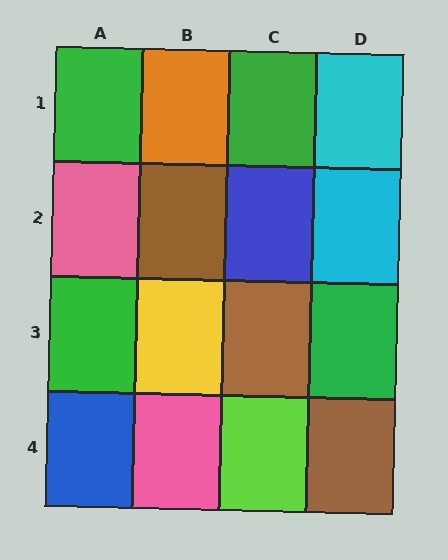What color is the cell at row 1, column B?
Orange.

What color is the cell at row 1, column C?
Green.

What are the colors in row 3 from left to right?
Green, yellow, brown, green.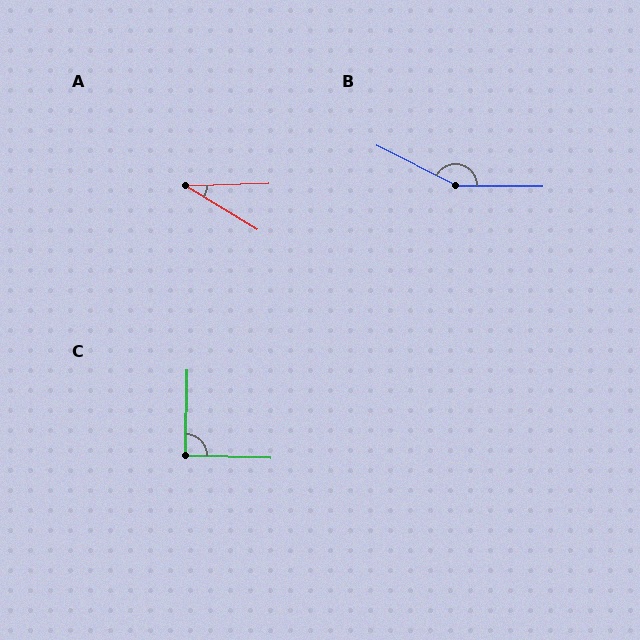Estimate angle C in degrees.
Approximately 90 degrees.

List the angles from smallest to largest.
A (33°), C (90°), B (153°).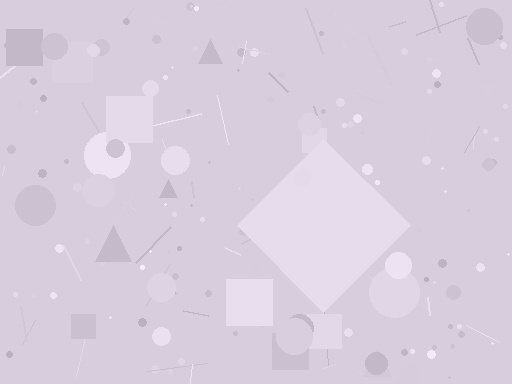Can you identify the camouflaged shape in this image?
The camouflaged shape is a diamond.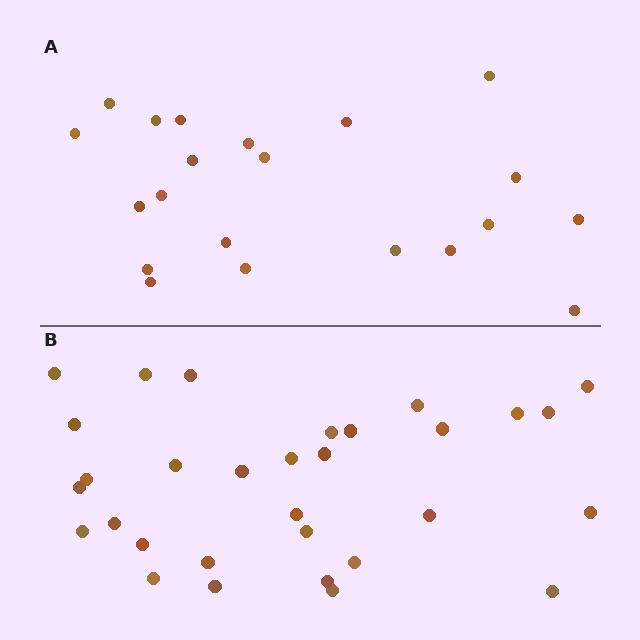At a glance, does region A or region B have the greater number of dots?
Region B (the bottom region) has more dots.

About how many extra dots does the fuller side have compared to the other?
Region B has roughly 10 or so more dots than region A.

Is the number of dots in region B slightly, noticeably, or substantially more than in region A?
Region B has substantially more. The ratio is roughly 1.5 to 1.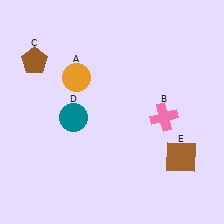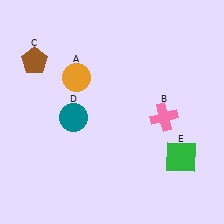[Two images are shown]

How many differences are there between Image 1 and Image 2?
There is 1 difference between the two images.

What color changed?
The square (E) changed from brown in Image 1 to green in Image 2.